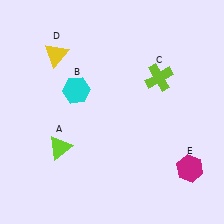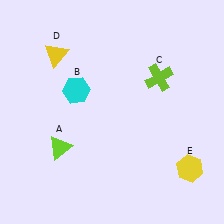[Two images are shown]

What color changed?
The hexagon (E) changed from magenta in Image 1 to yellow in Image 2.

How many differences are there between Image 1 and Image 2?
There is 1 difference between the two images.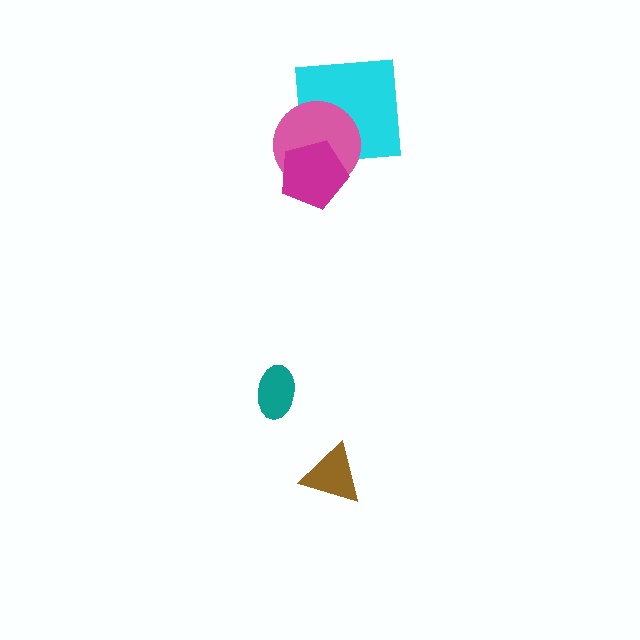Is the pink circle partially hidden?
Yes, it is partially covered by another shape.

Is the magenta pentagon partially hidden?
No, no other shape covers it.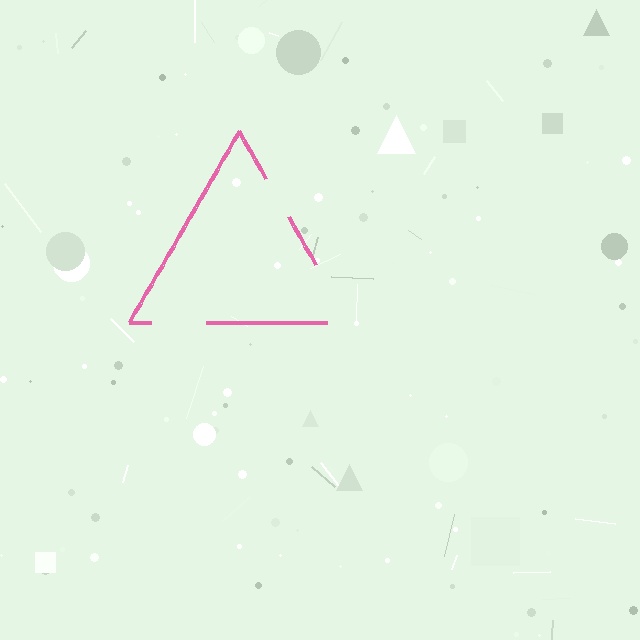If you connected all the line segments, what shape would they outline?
They would outline a triangle.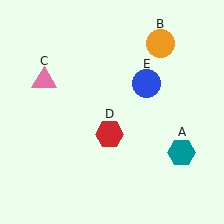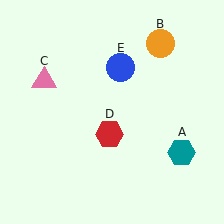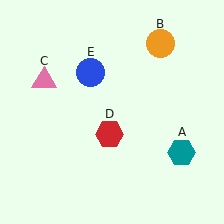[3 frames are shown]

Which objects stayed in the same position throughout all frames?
Teal hexagon (object A) and orange circle (object B) and pink triangle (object C) and red hexagon (object D) remained stationary.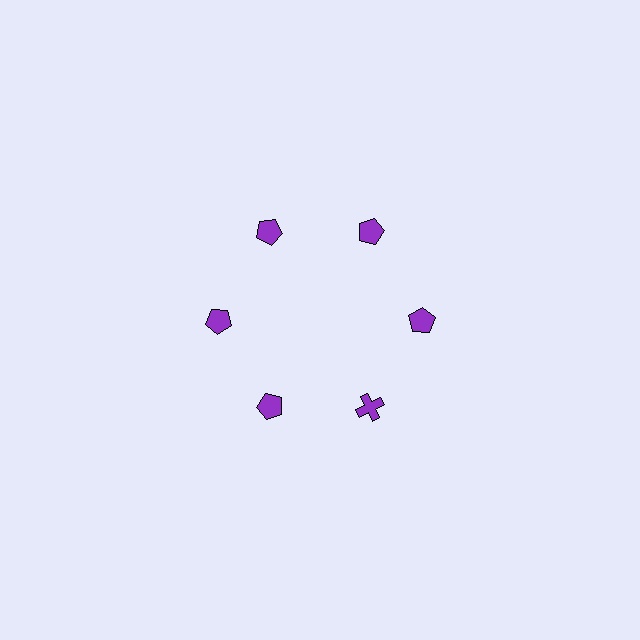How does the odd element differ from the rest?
It has a different shape: cross instead of pentagon.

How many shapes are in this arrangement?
There are 6 shapes arranged in a ring pattern.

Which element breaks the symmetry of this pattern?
The purple cross at roughly the 5 o'clock position breaks the symmetry. All other shapes are purple pentagons.